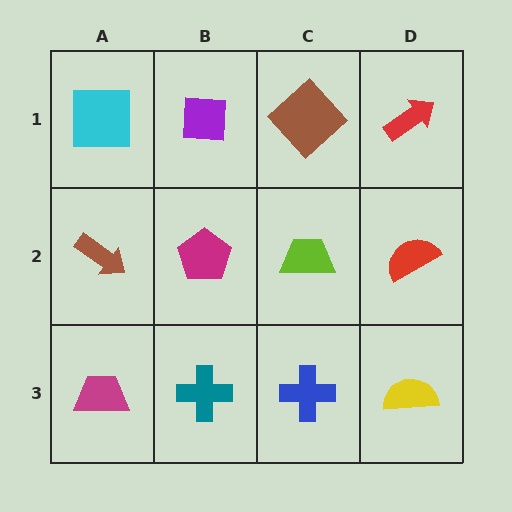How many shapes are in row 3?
4 shapes.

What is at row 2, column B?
A magenta pentagon.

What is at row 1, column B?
A purple square.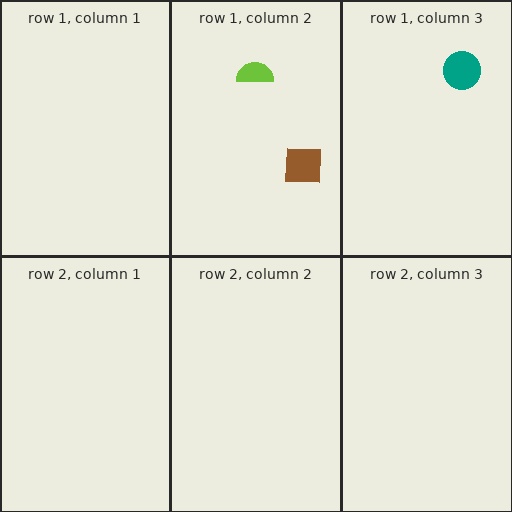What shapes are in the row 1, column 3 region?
The teal circle.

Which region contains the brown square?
The row 1, column 2 region.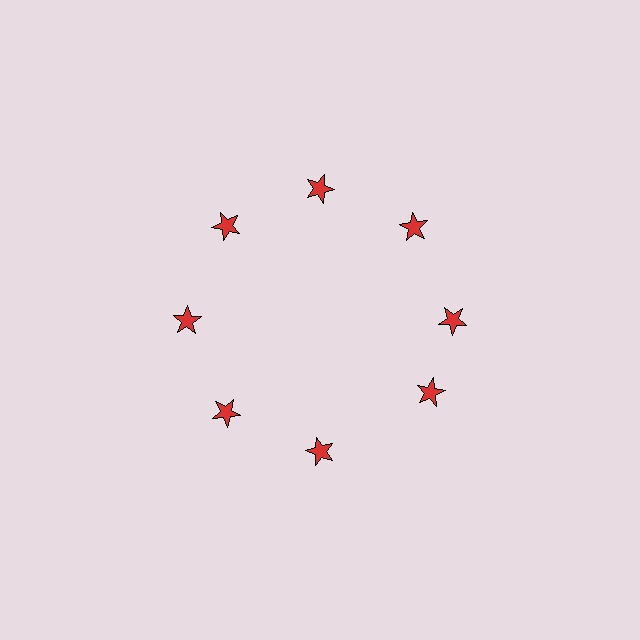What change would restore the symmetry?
The symmetry would be restored by rotating it back into even spacing with its neighbors so that all 8 stars sit at equal angles and equal distance from the center.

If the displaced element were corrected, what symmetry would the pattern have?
It would have 8-fold rotational symmetry — the pattern would map onto itself every 45 degrees.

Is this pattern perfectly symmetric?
No. The 8 red stars are arranged in a ring, but one element near the 4 o'clock position is rotated out of alignment along the ring, breaking the 8-fold rotational symmetry.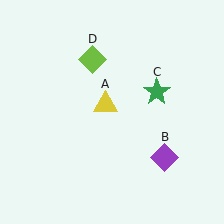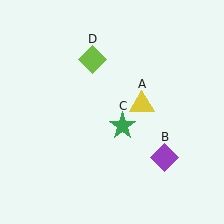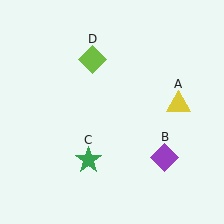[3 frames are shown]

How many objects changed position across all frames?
2 objects changed position: yellow triangle (object A), green star (object C).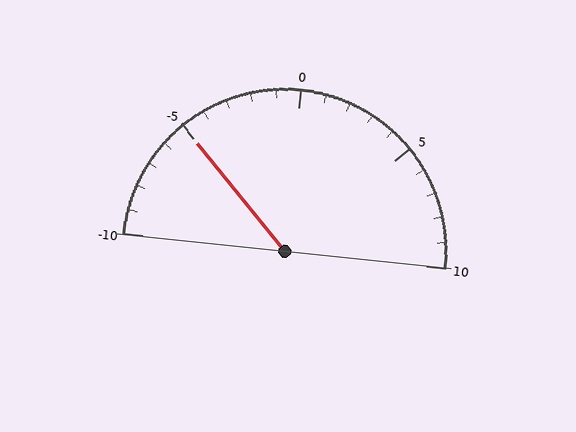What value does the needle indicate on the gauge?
The needle indicates approximately -5.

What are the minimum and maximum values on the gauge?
The gauge ranges from -10 to 10.